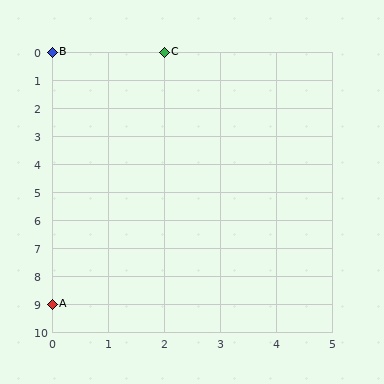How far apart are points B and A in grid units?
Points B and A are 9 rows apart.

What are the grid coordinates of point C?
Point C is at grid coordinates (2, 0).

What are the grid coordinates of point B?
Point B is at grid coordinates (0, 0).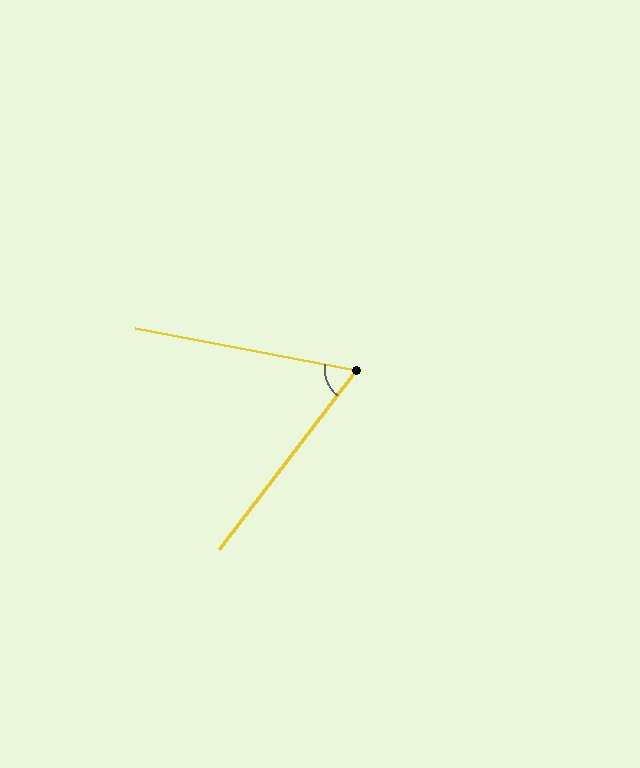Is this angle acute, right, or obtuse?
It is acute.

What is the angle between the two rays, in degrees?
Approximately 63 degrees.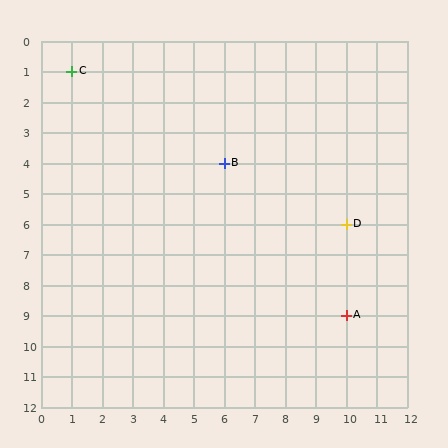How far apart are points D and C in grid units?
Points D and C are 9 columns and 5 rows apart (about 10.3 grid units diagonally).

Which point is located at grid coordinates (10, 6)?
Point D is at (10, 6).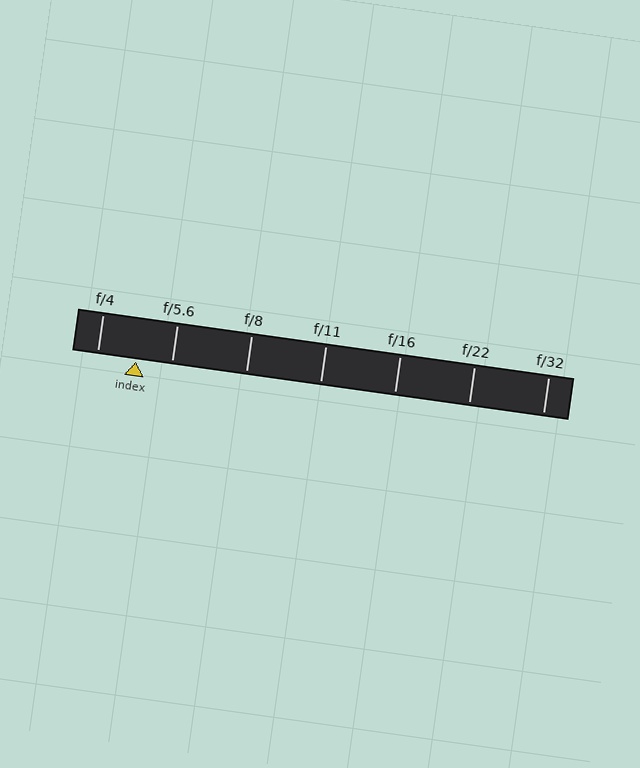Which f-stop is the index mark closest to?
The index mark is closest to f/5.6.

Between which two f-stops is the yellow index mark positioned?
The index mark is between f/4 and f/5.6.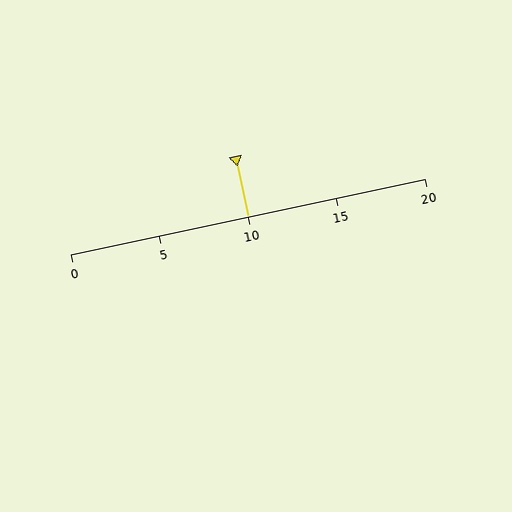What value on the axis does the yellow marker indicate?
The marker indicates approximately 10.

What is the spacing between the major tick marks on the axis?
The major ticks are spaced 5 apart.